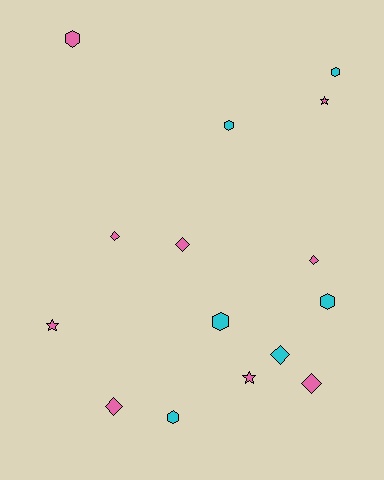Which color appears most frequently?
Pink, with 9 objects.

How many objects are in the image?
There are 15 objects.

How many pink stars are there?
There are 3 pink stars.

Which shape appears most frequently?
Diamond, with 6 objects.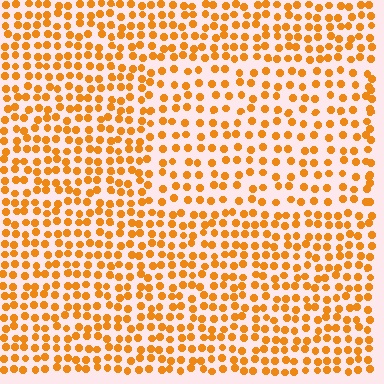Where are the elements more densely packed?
The elements are more densely packed outside the rectangle boundary.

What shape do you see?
I see a rectangle.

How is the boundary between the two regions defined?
The boundary is defined by a change in element density (approximately 1.5x ratio). All elements are the same color, size, and shape.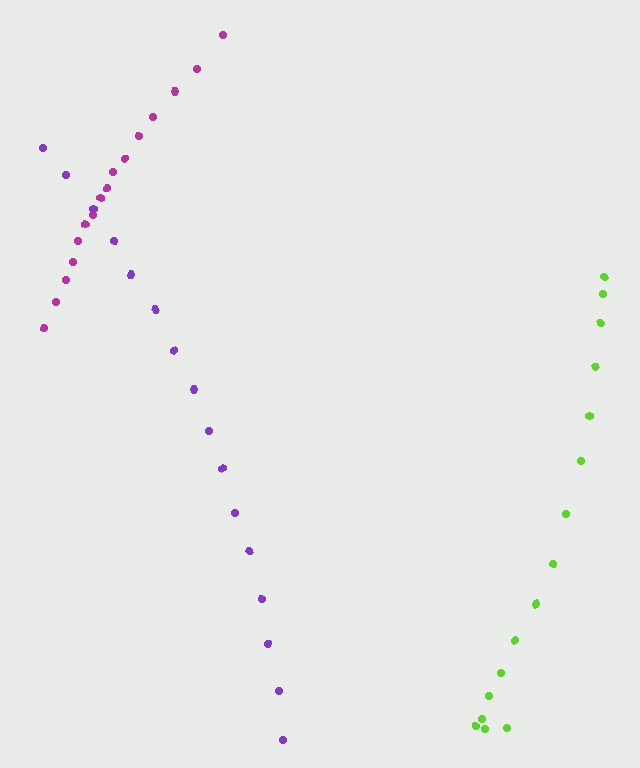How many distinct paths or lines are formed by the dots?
There are 3 distinct paths.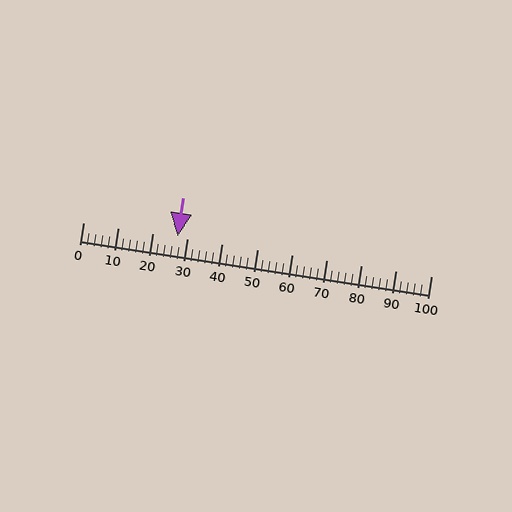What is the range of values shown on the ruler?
The ruler shows values from 0 to 100.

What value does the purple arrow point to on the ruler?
The purple arrow points to approximately 27.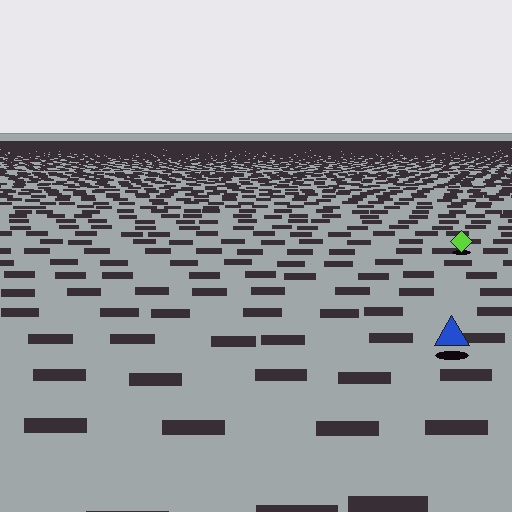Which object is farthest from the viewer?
The lime diamond is farthest from the viewer. It appears smaller and the ground texture around it is denser.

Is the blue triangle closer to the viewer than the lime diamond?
Yes. The blue triangle is closer — you can tell from the texture gradient: the ground texture is coarser near it.